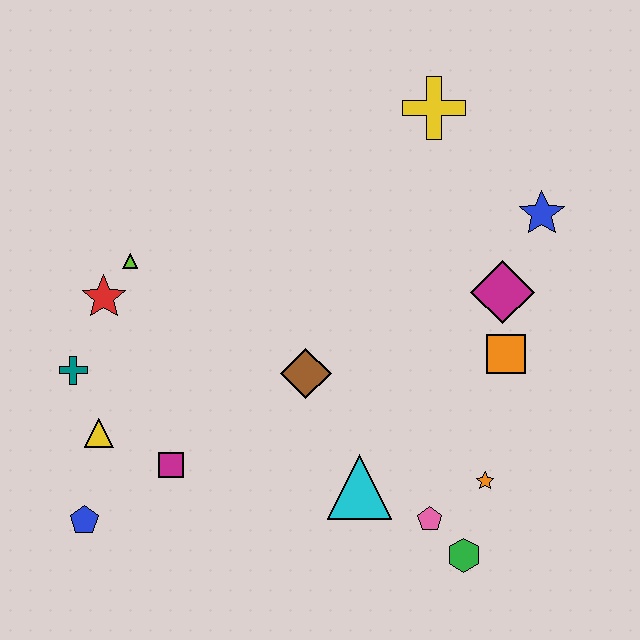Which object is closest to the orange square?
The magenta diamond is closest to the orange square.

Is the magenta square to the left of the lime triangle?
No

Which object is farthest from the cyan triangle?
The yellow cross is farthest from the cyan triangle.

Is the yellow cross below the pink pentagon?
No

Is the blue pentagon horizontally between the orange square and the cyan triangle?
No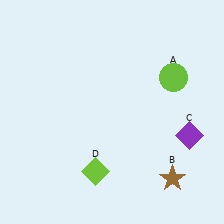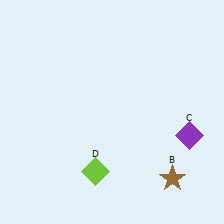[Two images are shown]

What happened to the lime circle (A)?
The lime circle (A) was removed in Image 2. It was in the top-right area of Image 1.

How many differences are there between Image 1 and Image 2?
There is 1 difference between the two images.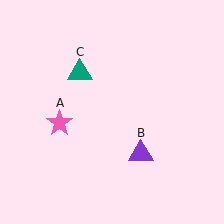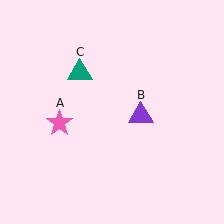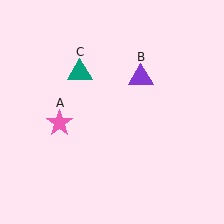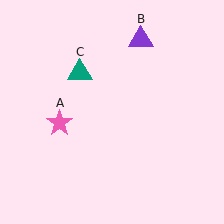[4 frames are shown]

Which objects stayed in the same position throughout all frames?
Pink star (object A) and teal triangle (object C) remained stationary.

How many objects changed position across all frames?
1 object changed position: purple triangle (object B).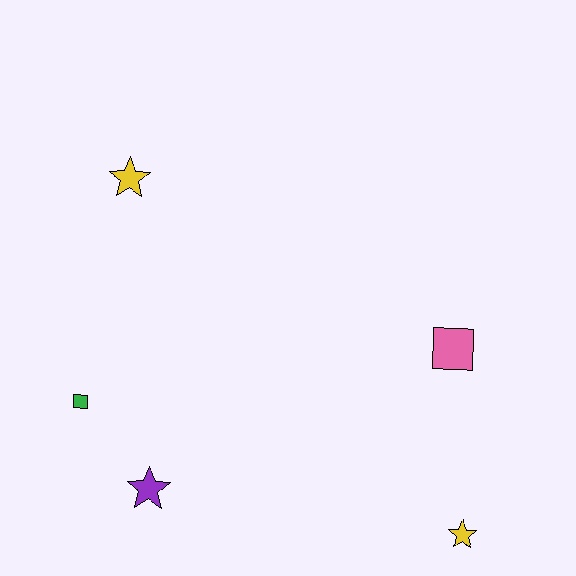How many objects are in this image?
There are 5 objects.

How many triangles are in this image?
There are no triangles.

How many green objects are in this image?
There is 1 green object.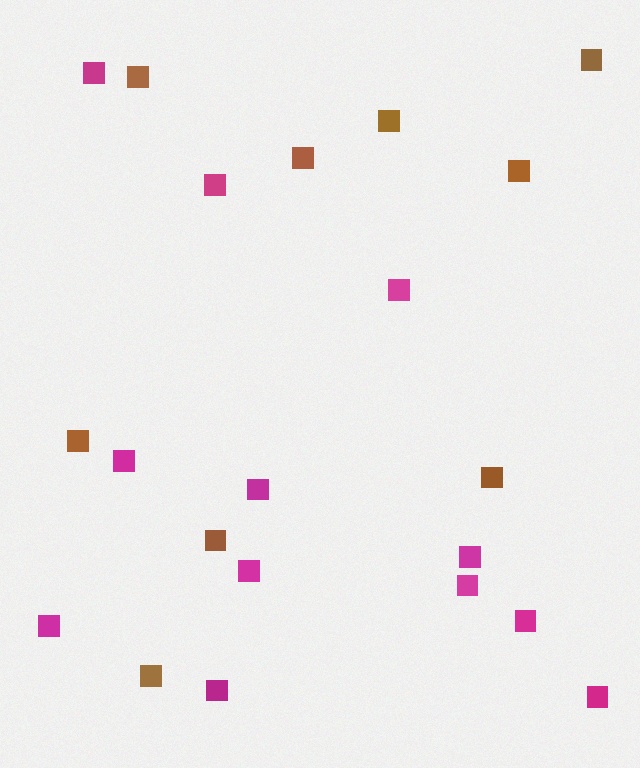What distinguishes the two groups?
There are 2 groups: one group of magenta squares (12) and one group of brown squares (9).